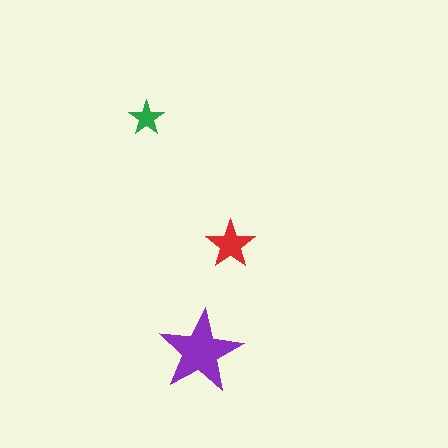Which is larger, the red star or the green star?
The red one.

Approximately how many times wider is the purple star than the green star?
About 2.5 times wider.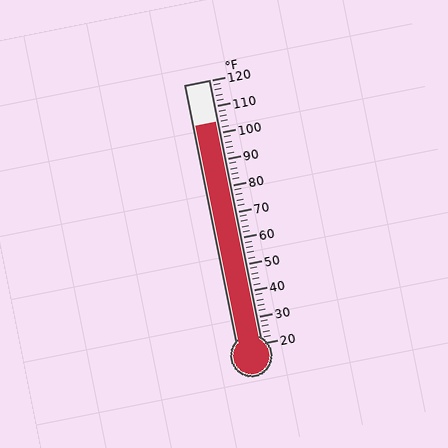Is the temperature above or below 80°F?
The temperature is above 80°F.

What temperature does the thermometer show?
The thermometer shows approximately 104°F.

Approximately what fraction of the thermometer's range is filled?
The thermometer is filled to approximately 85% of its range.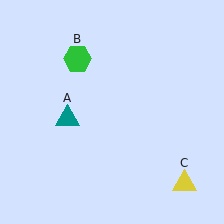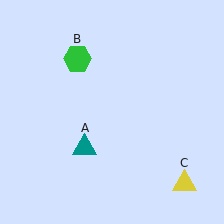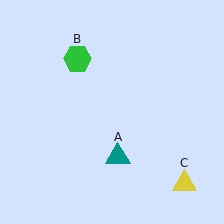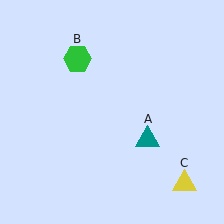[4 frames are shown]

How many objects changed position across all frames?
1 object changed position: teal triangle (object A).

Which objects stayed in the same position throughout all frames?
Green hexagon (object B) and yellow triangle (object C) remained stationary.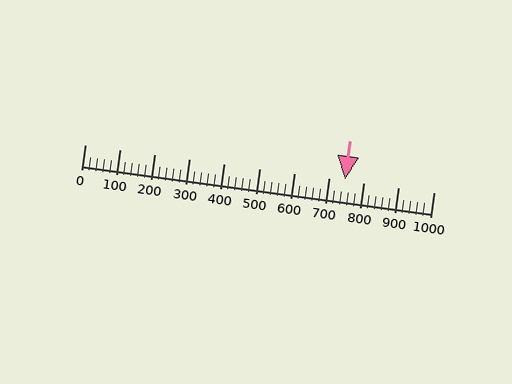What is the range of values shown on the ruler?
The ruler shows values from 0 to 1000.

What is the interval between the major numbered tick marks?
The major tick marks are spaced 100 units apart.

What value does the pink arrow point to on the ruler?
The pink arrow points to approximately 746.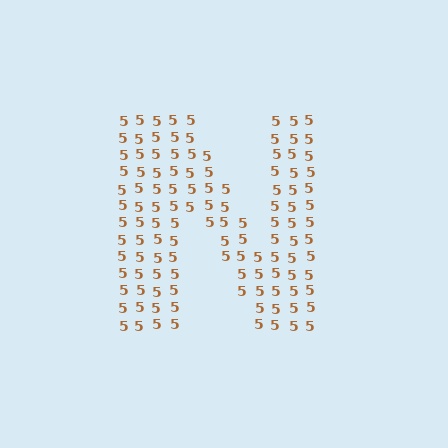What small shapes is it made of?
It is made of small digit 5's.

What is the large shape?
The large shape is the letter N.